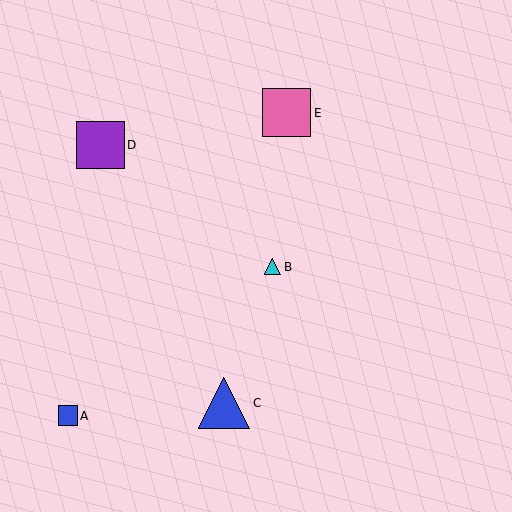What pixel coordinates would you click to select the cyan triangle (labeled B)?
Click at (273, 267) to select the cyan triangle B.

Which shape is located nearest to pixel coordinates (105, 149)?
The purple square (labeled D) at (100, 145) is nearest to that location.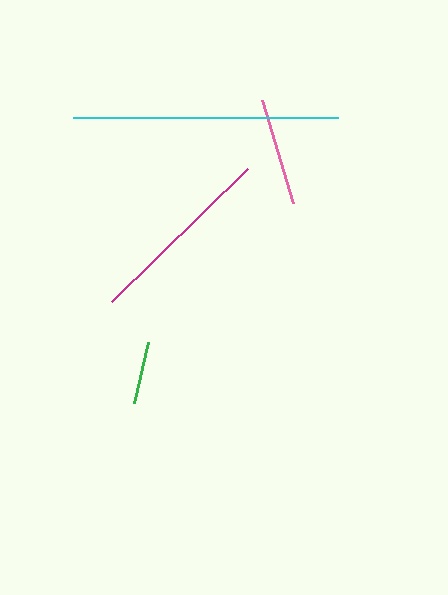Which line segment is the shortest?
The green line is the shortest at approximately 62 pixels.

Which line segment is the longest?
The cyan line is the longest at approximately 265 pixels.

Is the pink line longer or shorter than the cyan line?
The cyan line is longer than the pink line.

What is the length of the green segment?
The green segment is approximately 62 pixels long.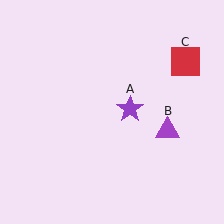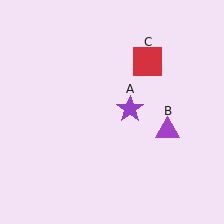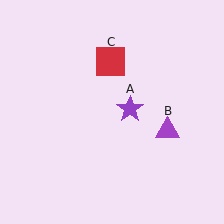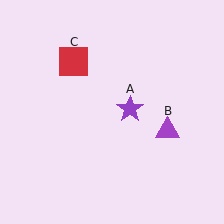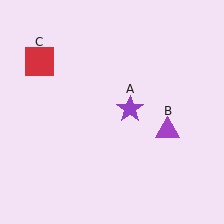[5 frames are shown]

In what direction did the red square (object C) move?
The red square (object C) moved left.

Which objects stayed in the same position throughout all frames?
Purple star (object A) and purple triangle (object B) remained stationary.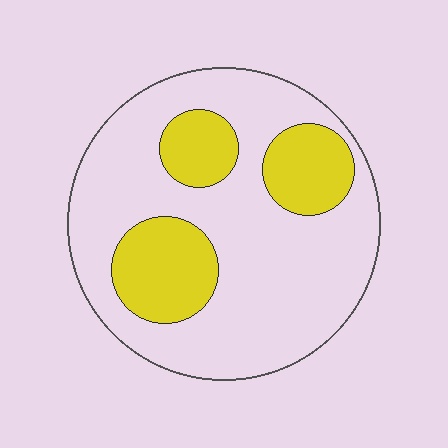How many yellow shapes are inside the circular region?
3.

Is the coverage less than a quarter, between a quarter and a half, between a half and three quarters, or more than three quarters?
Between a quarter and a half.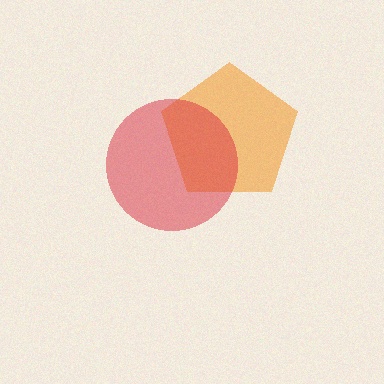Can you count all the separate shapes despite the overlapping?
Yes, there are 2 separate shapes.